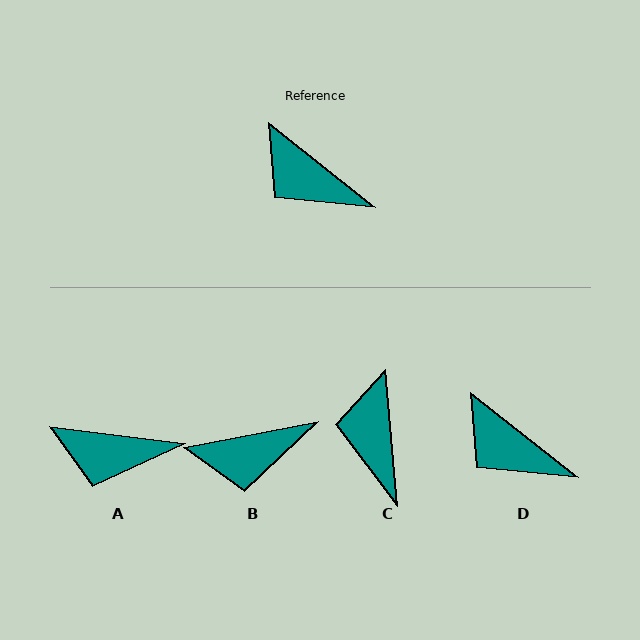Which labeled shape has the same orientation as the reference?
D.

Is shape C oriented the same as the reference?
No, it is off by about 47 degrees.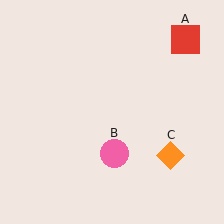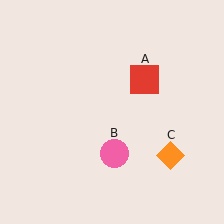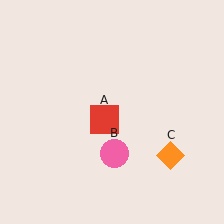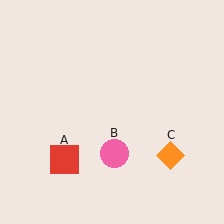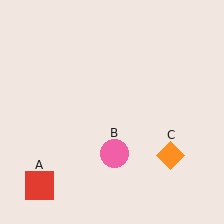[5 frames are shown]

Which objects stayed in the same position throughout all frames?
Pink circle (object B) and orange diamond (object C) remained stationary.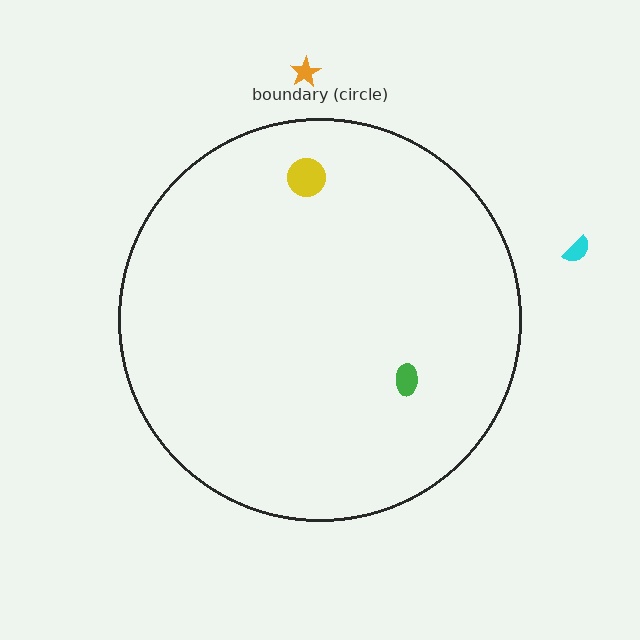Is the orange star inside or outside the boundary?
Outside.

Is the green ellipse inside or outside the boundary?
Inside.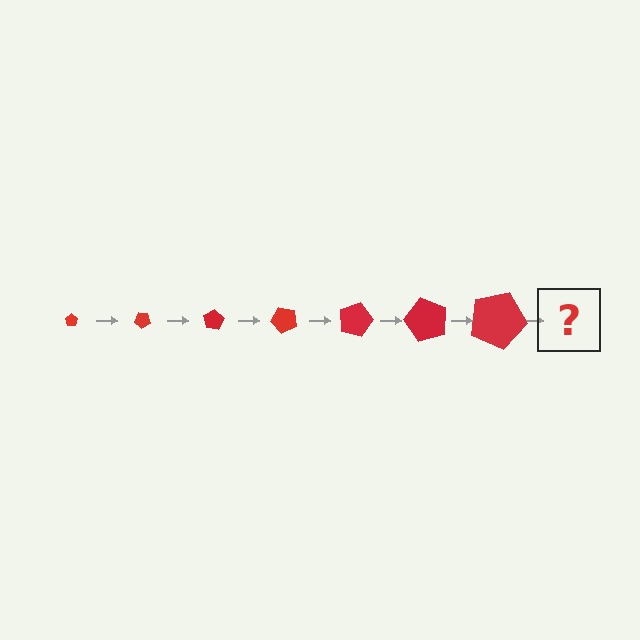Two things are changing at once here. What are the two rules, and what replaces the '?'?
The two rules are that the pentagon grows larger each step and it rotates 40 degrees each step. The '?' should be a pentagon, larger than the previous one and rotated 280 degrees from the start.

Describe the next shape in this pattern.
It should be a pentagon, larger than the previous one and rotated 280 degrees from the start.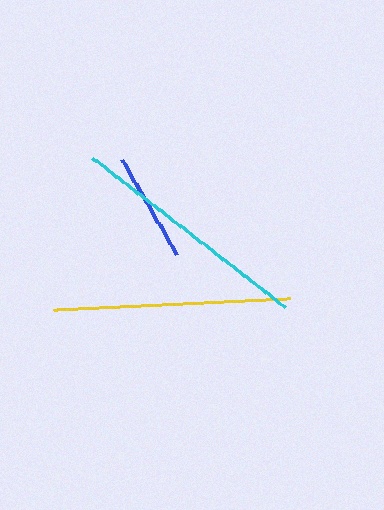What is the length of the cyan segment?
The cyan segment is approximately 243 pixels long.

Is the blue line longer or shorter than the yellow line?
The yellow line is longer than the blue line.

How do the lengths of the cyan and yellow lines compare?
The cyan and yellow lines are approximately the same length.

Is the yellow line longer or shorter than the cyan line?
The cyan line is longer than the yellow line.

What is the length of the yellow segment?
The yellow segment is approximately 237 pixels long.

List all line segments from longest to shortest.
From longest to shortest: cyan, yellow, blue.